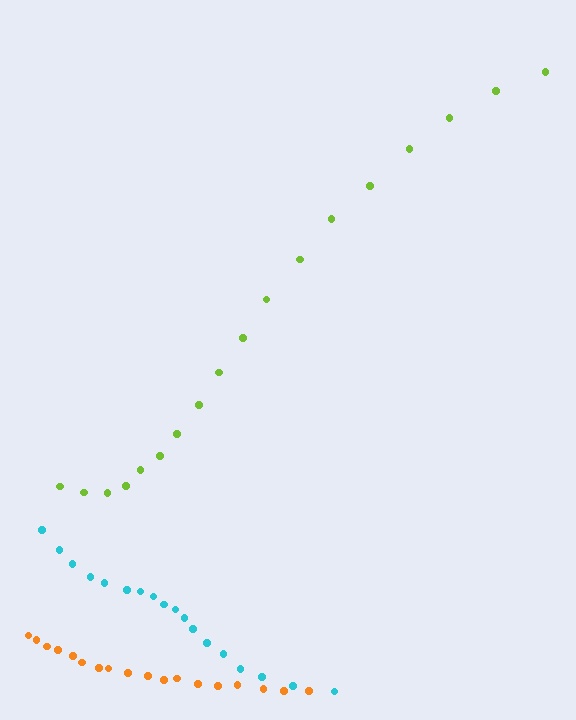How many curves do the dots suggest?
There are 3 distinct paths.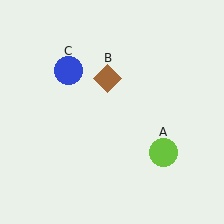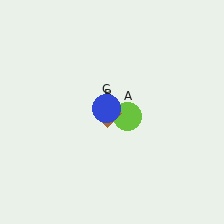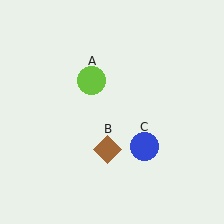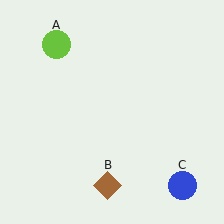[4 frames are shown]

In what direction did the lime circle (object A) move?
The lime circle (object A) moved up and to the left.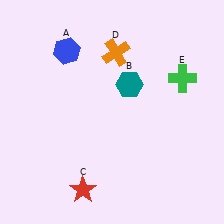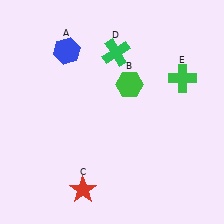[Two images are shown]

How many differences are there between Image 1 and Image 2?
There are 2 differences between the two images.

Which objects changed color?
B changed from teal to green. D changed from orange to green.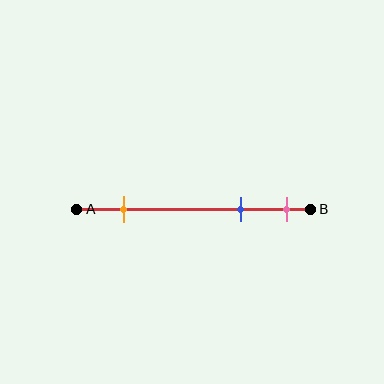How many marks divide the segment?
There are 3 marks dividing the segment.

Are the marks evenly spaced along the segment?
No, the marks are not evenly spaced.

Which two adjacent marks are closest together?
The blue and pink marks are the closest adjacent pair.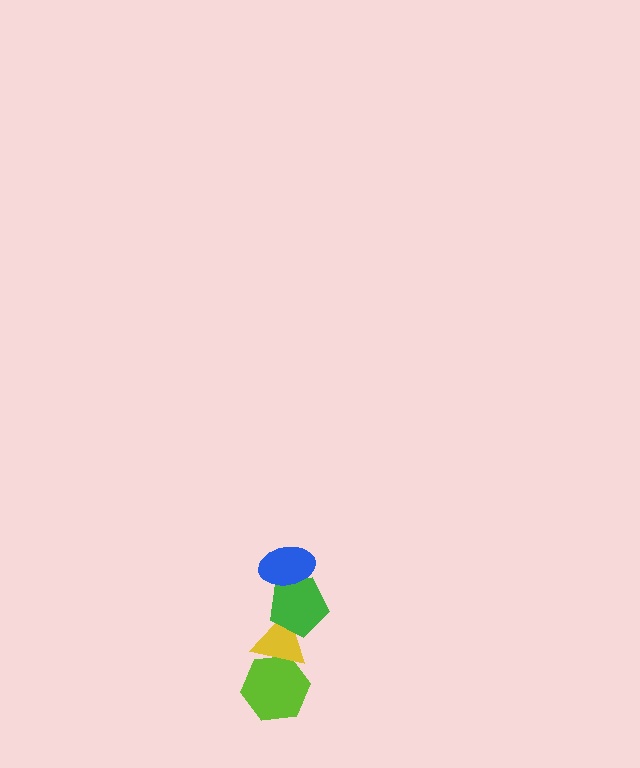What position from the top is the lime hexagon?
The lime hexagon is 4th from the top.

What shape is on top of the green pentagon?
The blue ellipse is on top of the green pentagon.